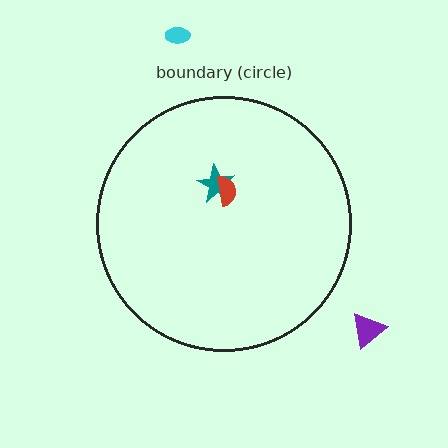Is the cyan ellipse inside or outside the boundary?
Outside.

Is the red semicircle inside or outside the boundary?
Inside.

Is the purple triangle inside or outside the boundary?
Outside.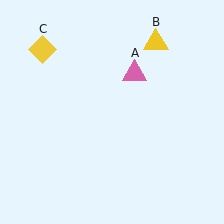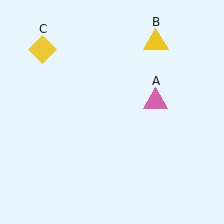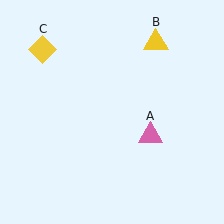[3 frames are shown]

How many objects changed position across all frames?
1 object changed position: pink triangle (object A).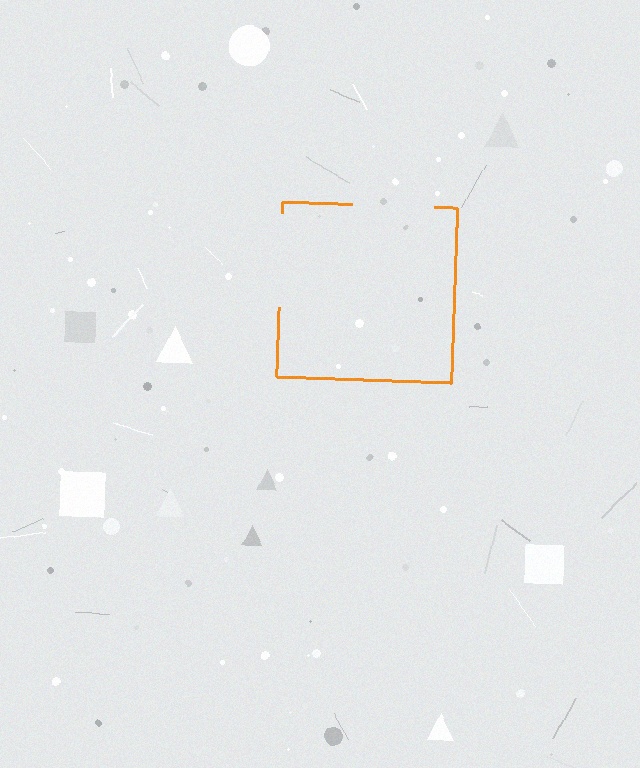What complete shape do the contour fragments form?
The contour fragments form a square.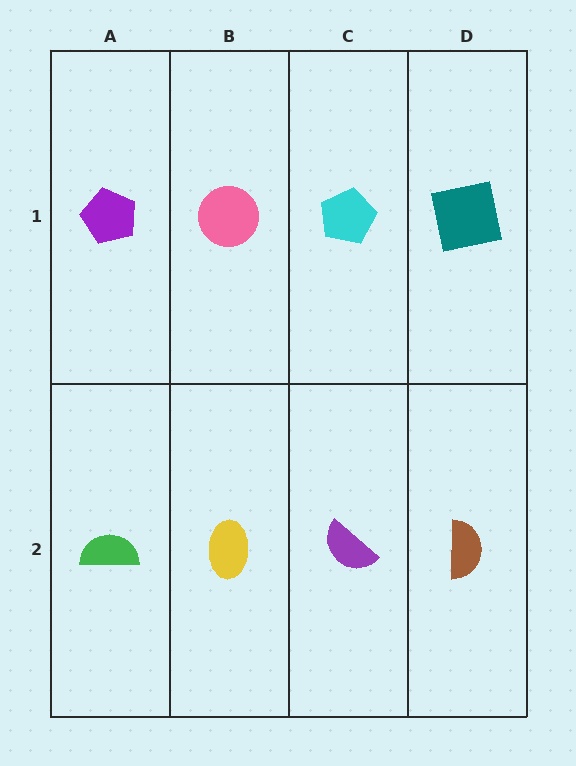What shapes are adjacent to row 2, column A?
A purple pentagon (row 1, column A), a yellow ellipse (row 2, column B).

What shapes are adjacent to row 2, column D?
A teal square (row 1, column D), a purple semicircle (row 2, column C).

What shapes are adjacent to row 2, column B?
A pink circle (row 1, column B), a green semicircle (row 2, column A), a purple semicircle (row 2, column C).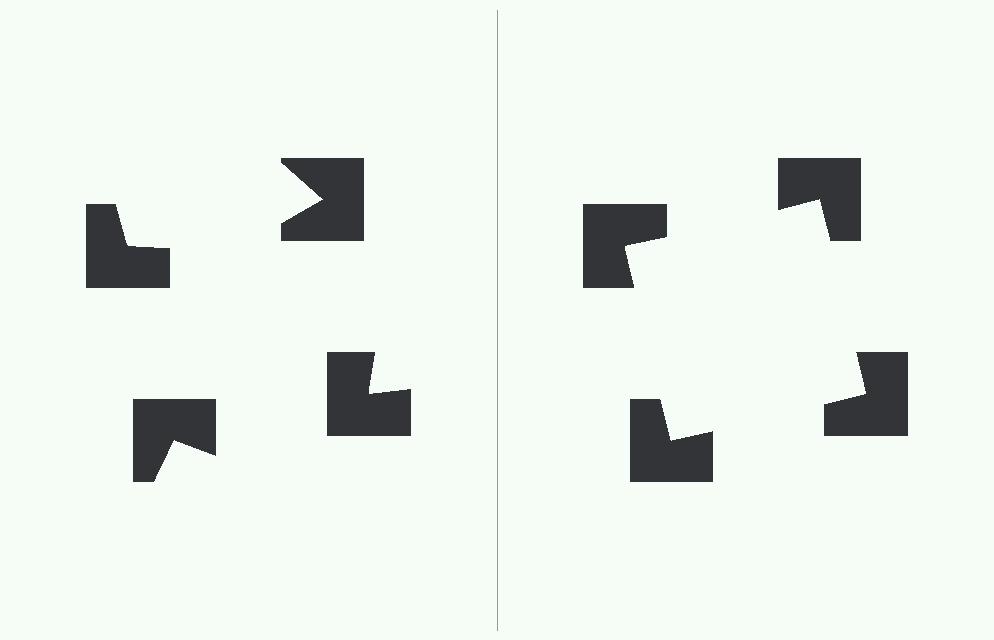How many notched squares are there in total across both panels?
8 — 4 on each side.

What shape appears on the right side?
An illusory square.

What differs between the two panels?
The notched squares are positioned identically on both sides; only the wedge orientations differ. On the right they align to a square; on the left they are misaligned.